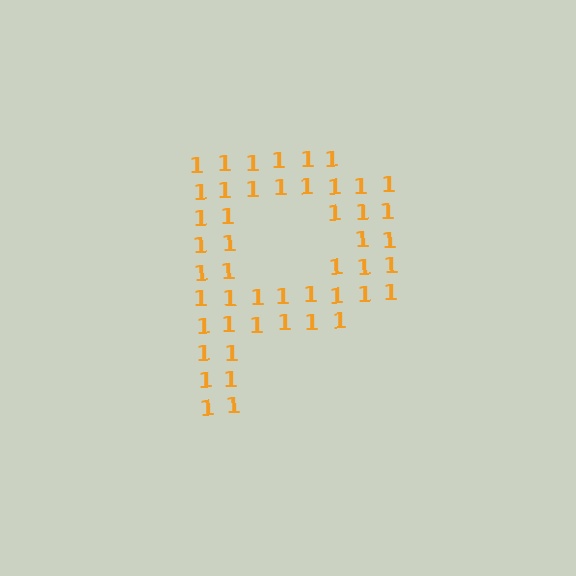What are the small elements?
The small elements are digit 1's.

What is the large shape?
The large shape is the letter P.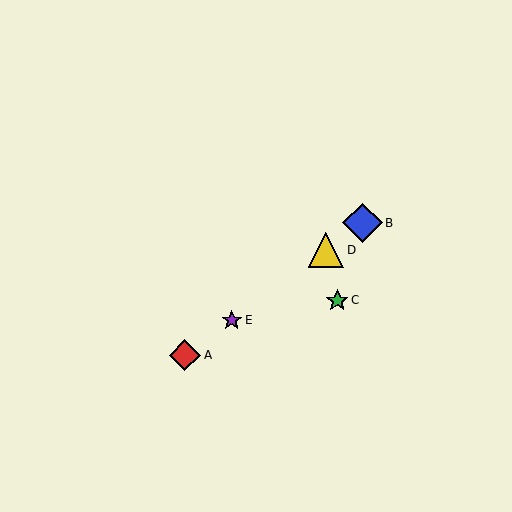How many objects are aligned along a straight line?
4 objects (A, B, D, E) are aligned along a straight line.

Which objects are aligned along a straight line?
Objects A, B, D, E are aligned along a straight line.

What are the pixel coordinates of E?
Object E is at (232, 320).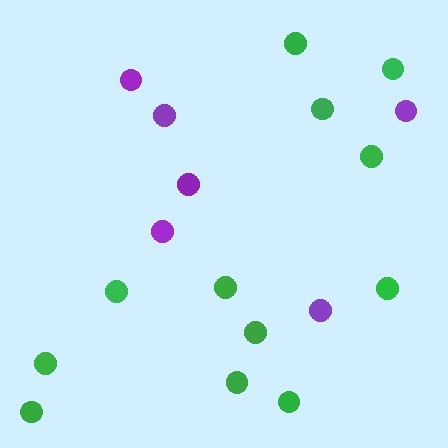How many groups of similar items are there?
There are 2 groups: one group of purple circles (6) and one group of green circles (12).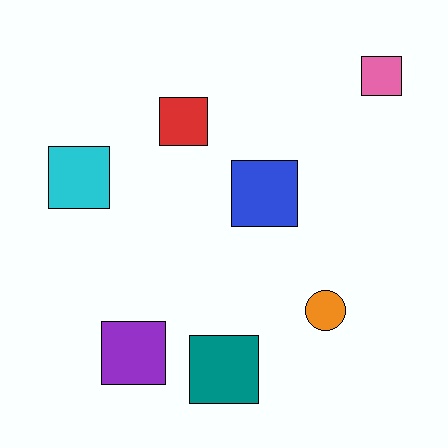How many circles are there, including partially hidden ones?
There is 1 circle.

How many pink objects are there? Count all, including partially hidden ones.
There is 1 pink object.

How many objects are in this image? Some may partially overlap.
There are 7 objects.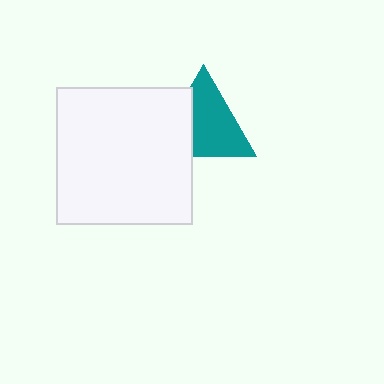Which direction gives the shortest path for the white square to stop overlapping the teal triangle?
Moving left gives the shortest separation.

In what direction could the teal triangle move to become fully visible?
The teal triangle could move right. That would shift it out from behind the white square entirely.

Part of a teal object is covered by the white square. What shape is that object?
It is a triangle.